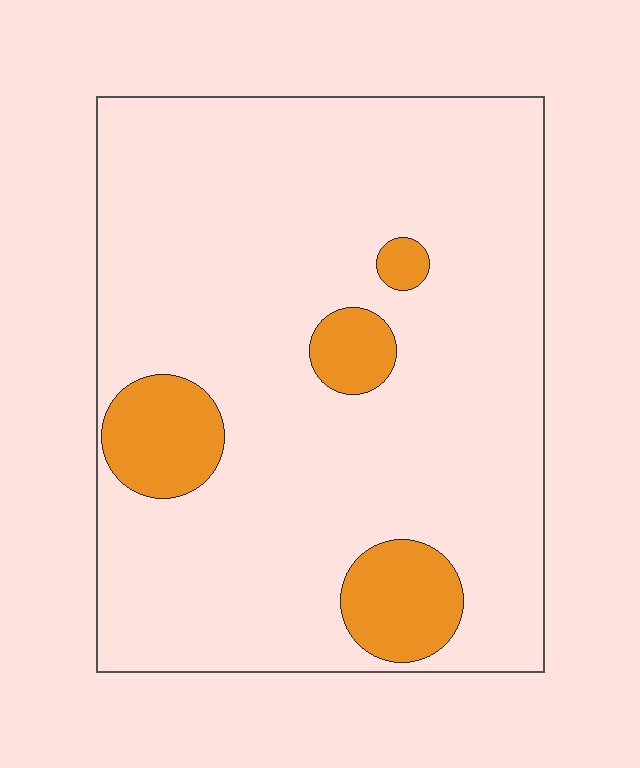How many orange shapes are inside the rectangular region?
4.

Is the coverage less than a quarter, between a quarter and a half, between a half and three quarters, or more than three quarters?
Less than a quarter.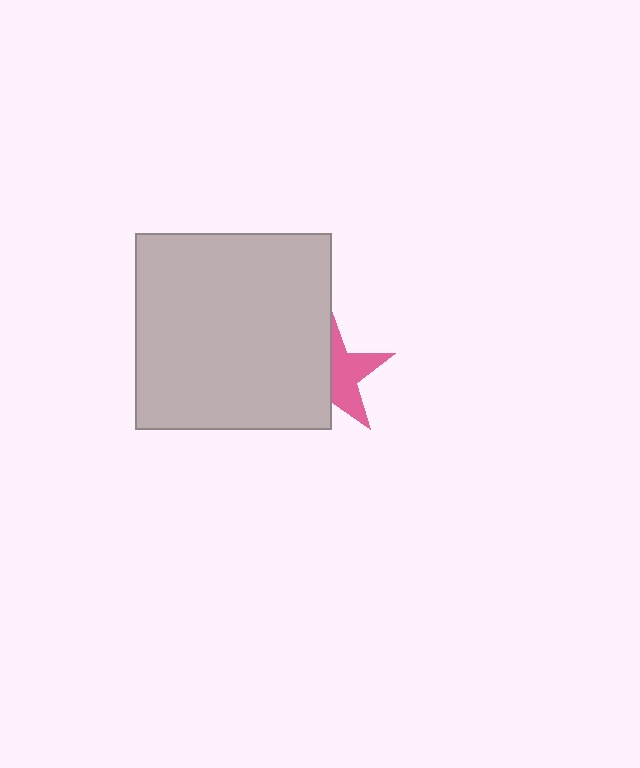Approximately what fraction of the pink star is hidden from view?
Roughly 52% of the pink star is hidden behind the light gray square.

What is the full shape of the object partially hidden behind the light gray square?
The partially hidden object is a pink star.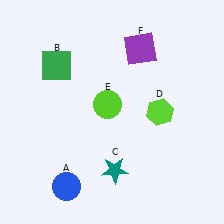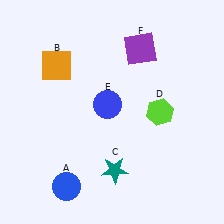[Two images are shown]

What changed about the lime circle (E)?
In Image 1, E is lime. In Image 2, it changed to blue.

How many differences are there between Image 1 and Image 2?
There are 2 differences between the two images.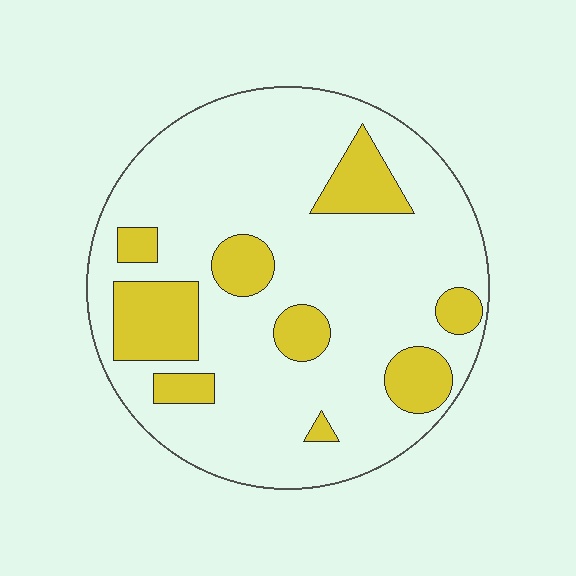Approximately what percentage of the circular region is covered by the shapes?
Approximately 20%.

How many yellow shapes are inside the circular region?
9.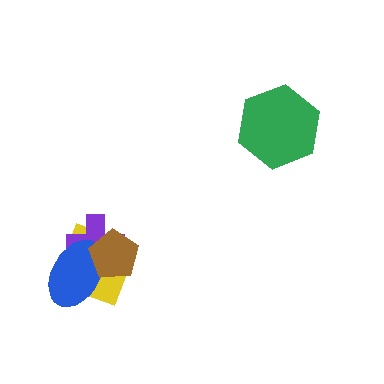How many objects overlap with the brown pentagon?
3 objects overlap with the brown pentagon.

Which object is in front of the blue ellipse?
The brown pentagon is in front of the blue ellipse.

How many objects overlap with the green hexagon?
0 objects overlap with the green hexagon.